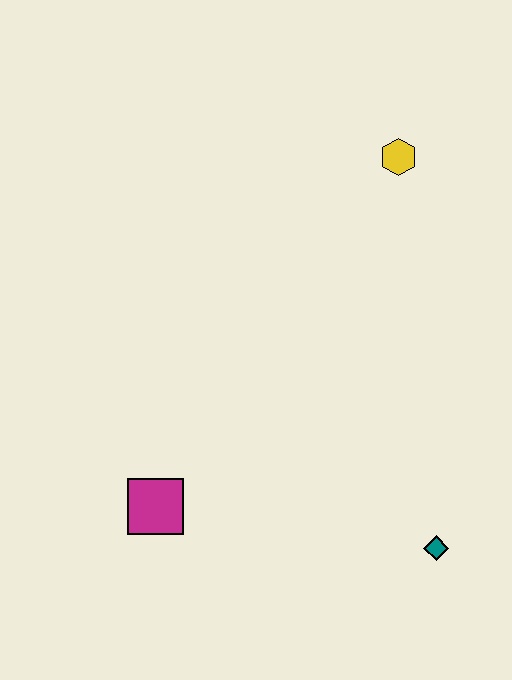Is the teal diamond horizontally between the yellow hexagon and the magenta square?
No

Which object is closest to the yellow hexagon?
The teal diamond is closest to the yellow hexagon.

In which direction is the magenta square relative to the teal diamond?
The magenta square is to the left of the teal diamond.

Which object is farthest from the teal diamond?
The yellow hexagon is farthest from the teal diamond.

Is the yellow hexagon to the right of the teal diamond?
No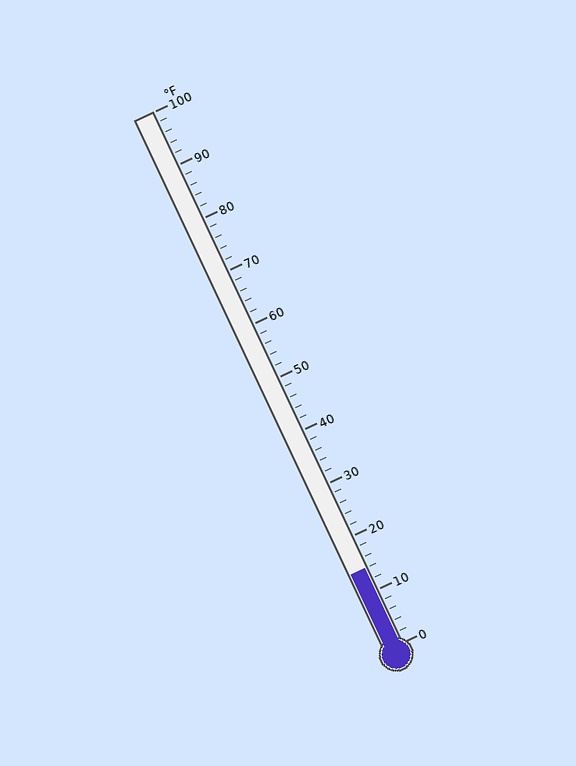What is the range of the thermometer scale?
The thermometer scale ranges from 0°F to 100°F.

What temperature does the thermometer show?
The thermometer shows approximately 14°F.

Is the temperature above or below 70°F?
The temperature is below 70°F.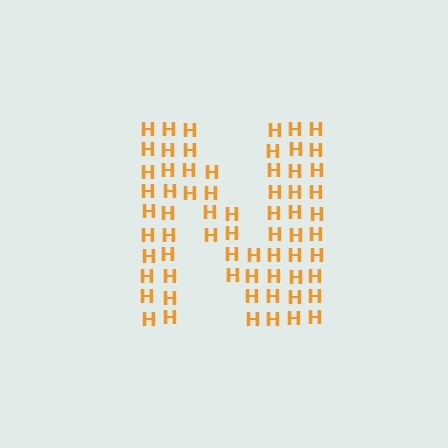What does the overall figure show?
The overall figure shows the letter N.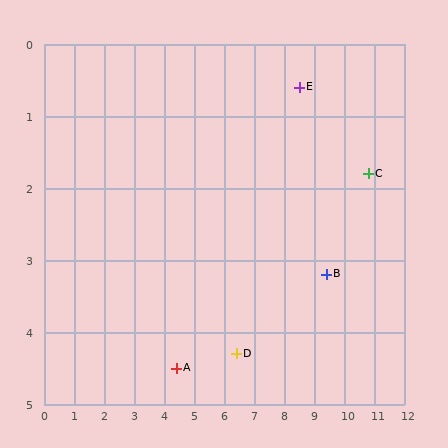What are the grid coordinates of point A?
Point A is at approximately (4.4, 4.5).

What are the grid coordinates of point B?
Point B is at approximately (9.4, 3.2).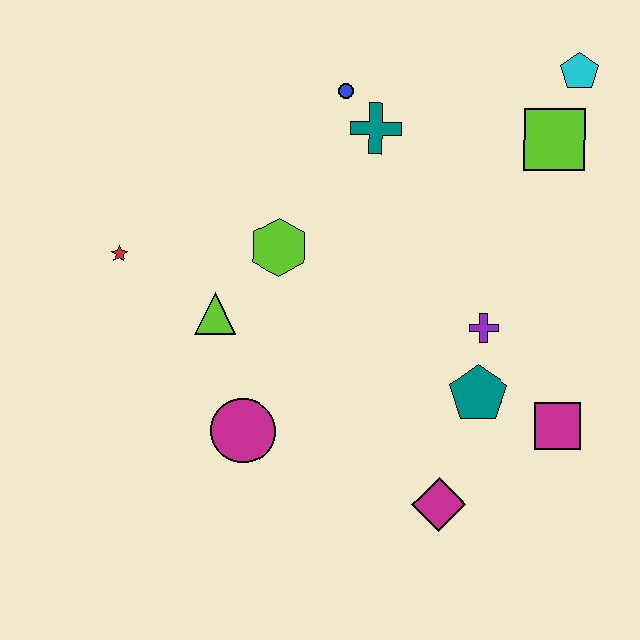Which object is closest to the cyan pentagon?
The lime square is closest to the cyan pentagon.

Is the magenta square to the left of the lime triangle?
No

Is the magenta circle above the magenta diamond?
Yes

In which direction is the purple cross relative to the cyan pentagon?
The purple cross is below the cyan pentagon.